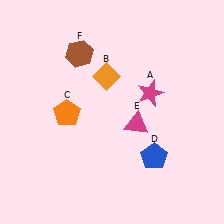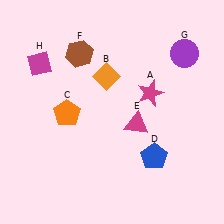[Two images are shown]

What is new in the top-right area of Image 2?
A purple circle (G) was added in the top-right area of Image 2.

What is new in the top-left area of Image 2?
A magenta diamond (H) was added in the top-left area of Image 2.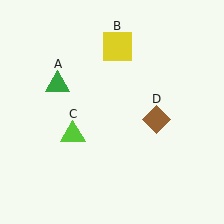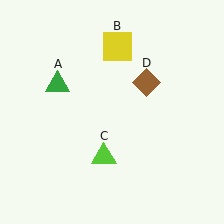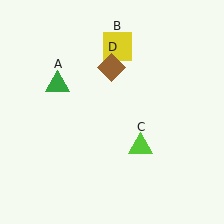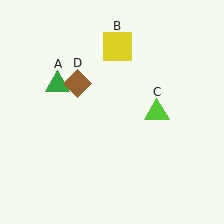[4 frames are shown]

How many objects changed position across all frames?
2 objects changed position: lime triangle (object C), brown diamond (object D).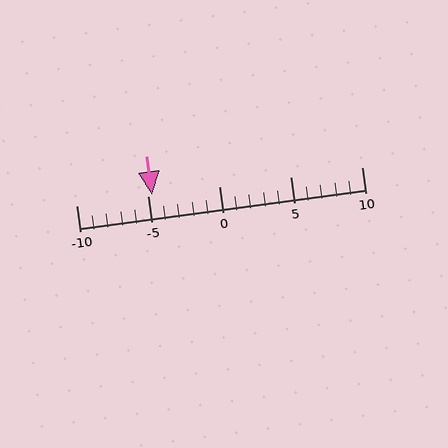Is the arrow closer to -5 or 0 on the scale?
The arrow is closer to -5.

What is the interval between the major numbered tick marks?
The major tick marks are spaced 5 units apart.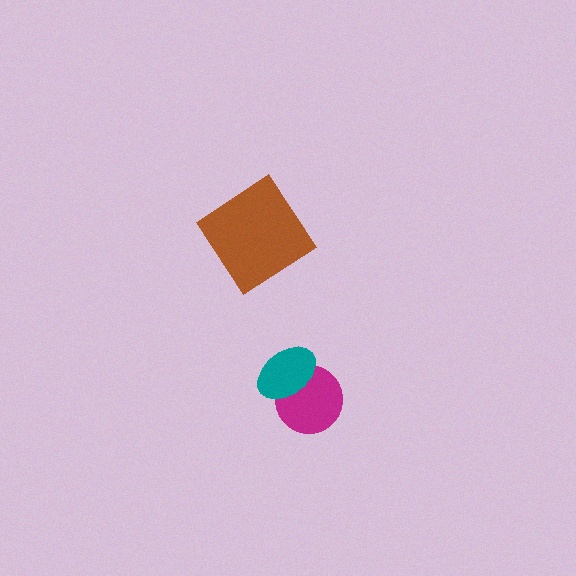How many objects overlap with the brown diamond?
0 objects overlap with the brown diamond.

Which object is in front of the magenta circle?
The teal ellipse is in front of the magenta circle.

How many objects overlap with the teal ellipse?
1 object overlaps with the teal ellipse.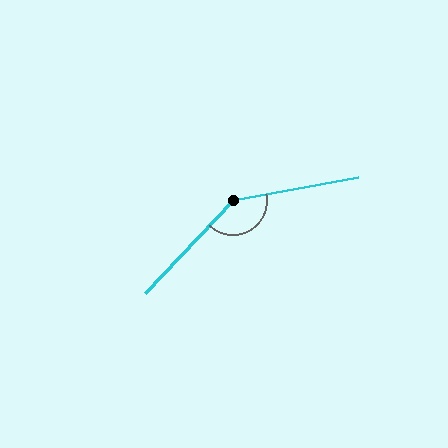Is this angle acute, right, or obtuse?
It is obtuse.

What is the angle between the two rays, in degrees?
Approximately 144 degrees.